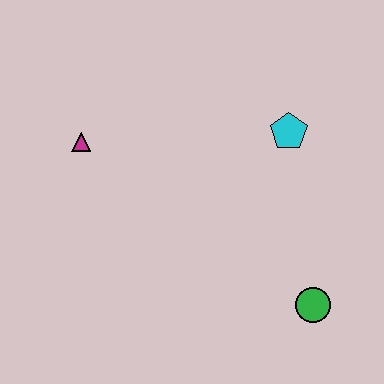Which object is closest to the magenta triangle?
The cyan pentagon is closest to the magenta triangle.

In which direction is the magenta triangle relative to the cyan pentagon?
The magenta triangle is to the left of the cyan pentagon.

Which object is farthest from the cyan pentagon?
The magenta triangle is farthest from the cyan pentagon.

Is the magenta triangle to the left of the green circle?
Yes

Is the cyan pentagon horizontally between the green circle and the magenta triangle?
Yes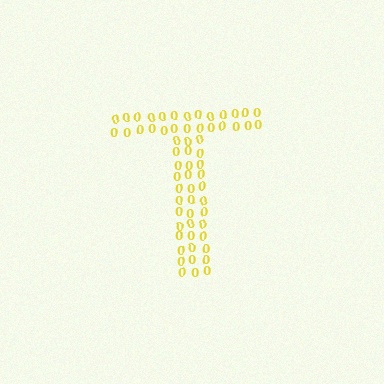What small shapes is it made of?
It is made of small digit 0's.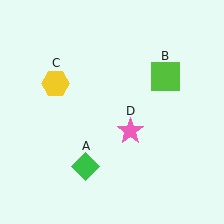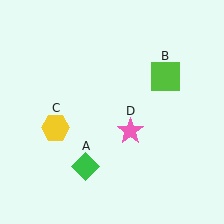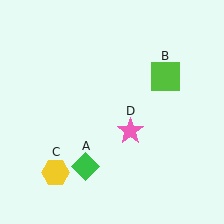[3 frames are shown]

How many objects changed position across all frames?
1 object changed position: yellow hexagon (object C).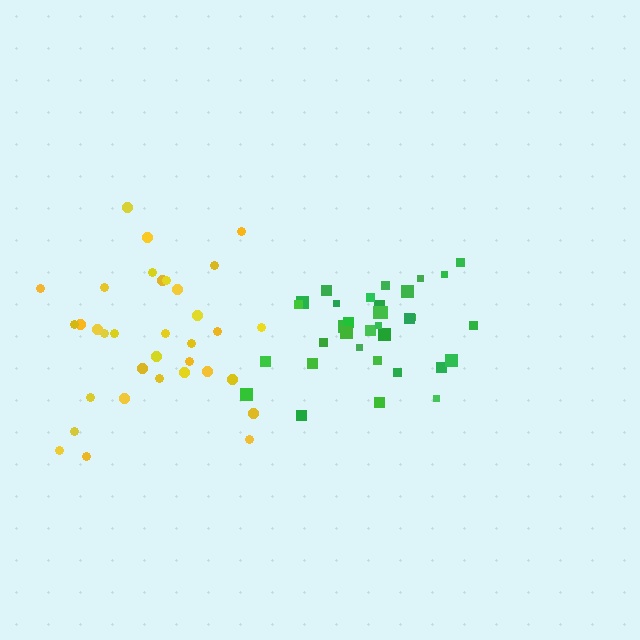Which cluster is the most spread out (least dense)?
Yellow.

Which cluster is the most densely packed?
Green.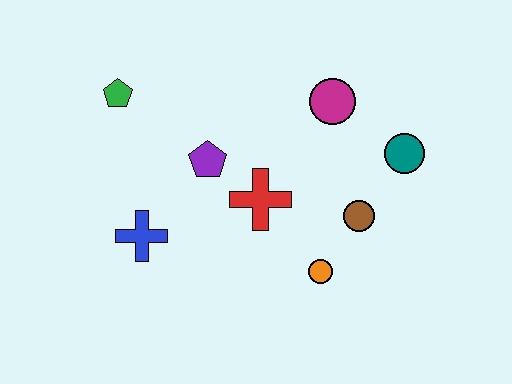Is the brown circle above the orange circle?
Yes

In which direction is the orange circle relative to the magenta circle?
The orange circle is below the magenta circle.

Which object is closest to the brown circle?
The orange circle is closest to the brown circle.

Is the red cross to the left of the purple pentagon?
No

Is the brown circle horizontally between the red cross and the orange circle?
No